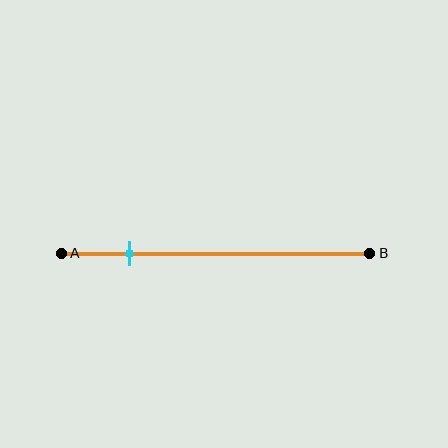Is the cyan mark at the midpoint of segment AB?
No, the mark is at about 20% from A, not at the 50% midpoint.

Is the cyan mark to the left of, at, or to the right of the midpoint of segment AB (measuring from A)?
The cyan mark is to the left of the midpoint of segment AB.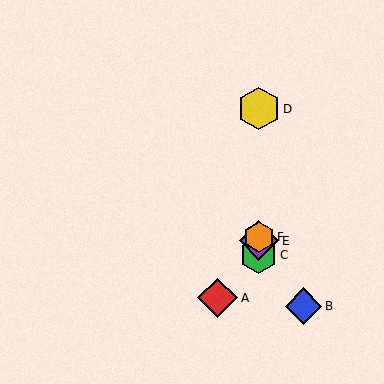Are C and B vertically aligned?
No, C is at x≈259 and B is at x≈304.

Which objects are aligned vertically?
Objects C, D, E, F are aligned vertically.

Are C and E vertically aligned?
Yes, both are at x≈259.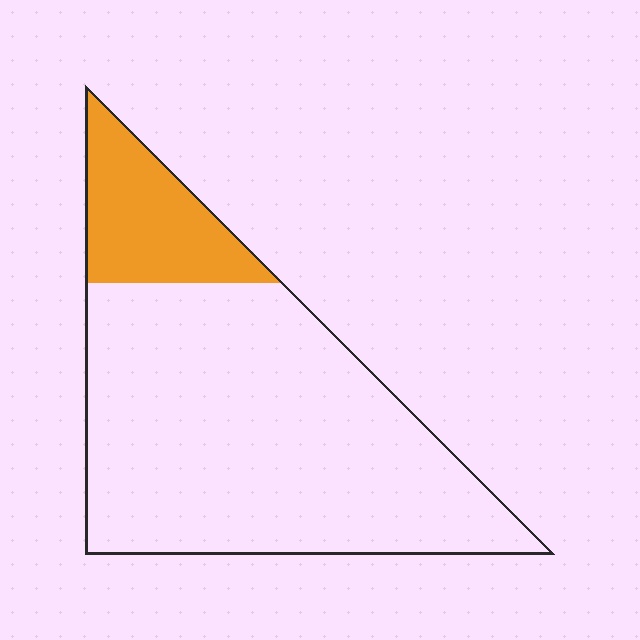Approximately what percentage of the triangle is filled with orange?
Approximately 20%.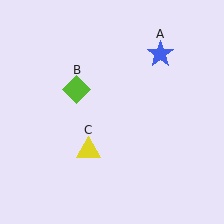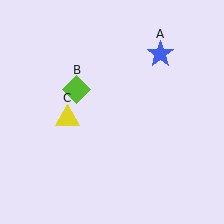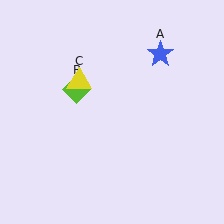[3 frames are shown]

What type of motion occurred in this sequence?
The yellow triangle (object C) rotated clockwise around the center of the scene.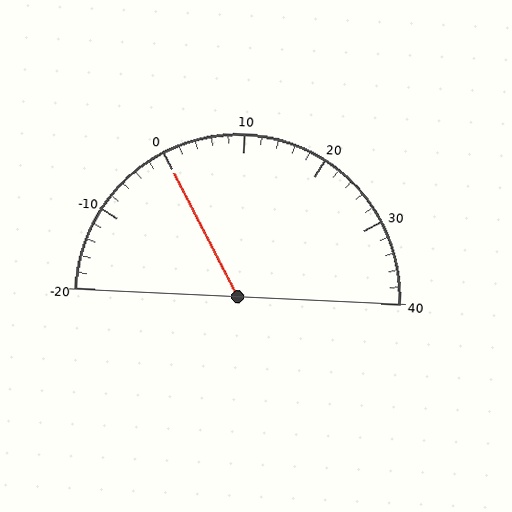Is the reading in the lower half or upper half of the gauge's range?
The reading is in the lower half of the range (-20 to 40).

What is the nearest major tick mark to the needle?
The nearest major tick mark is 0.